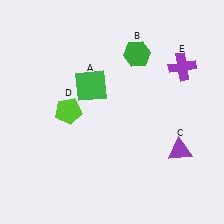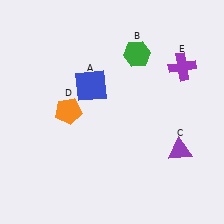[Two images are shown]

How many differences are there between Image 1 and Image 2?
There are 2 differences between the two images.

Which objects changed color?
A changed from green to blue. D changed from lime to orange.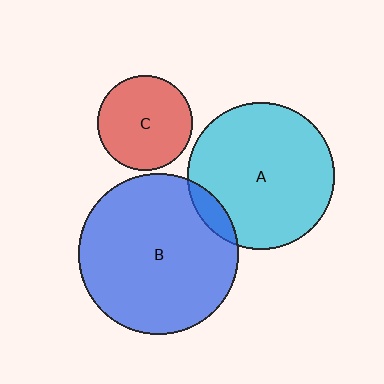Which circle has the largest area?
Circle B (blue).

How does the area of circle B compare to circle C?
Approximately 2.9 times.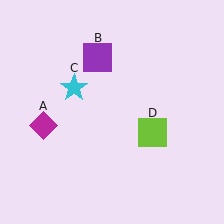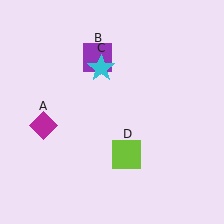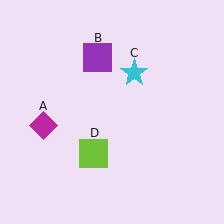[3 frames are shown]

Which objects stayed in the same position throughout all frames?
Magenta diamond (object A) and purple square (object B) remained stationary.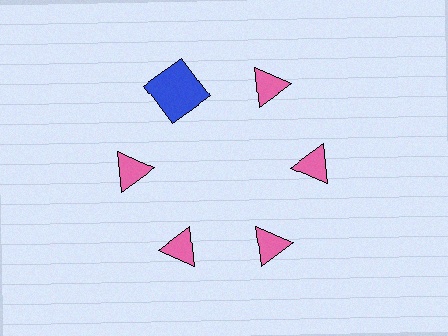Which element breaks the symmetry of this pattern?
The blue square at roughly the 11 o'clock position breaks the symmetry. All other shapes are pink triangles.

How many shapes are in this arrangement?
There are 6 shapes arranged in a ring pattern.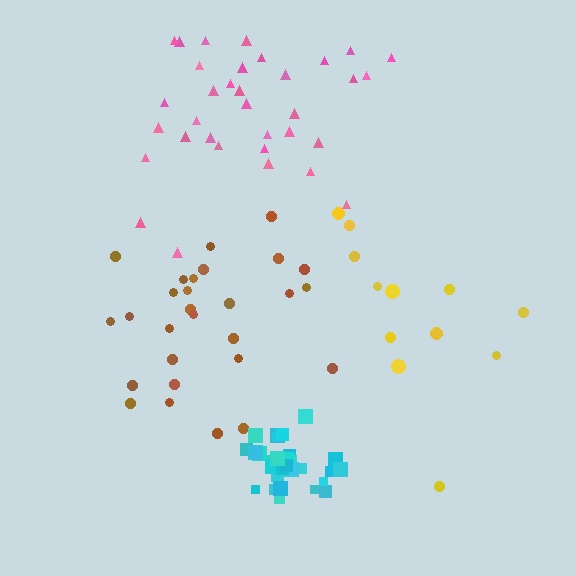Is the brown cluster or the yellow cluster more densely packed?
Brown.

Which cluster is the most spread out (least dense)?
Yellow.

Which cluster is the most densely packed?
Cyan.